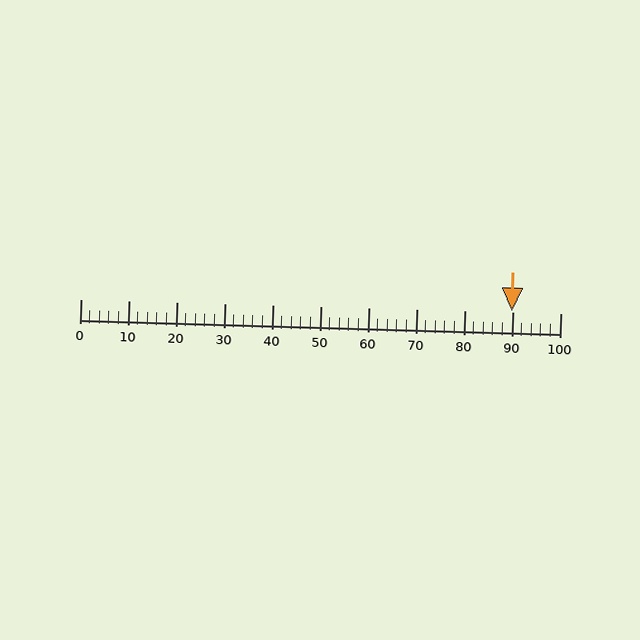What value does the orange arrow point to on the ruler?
The orange arrow points to approximately 90.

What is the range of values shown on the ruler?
The ruler shows values from 0 to 100.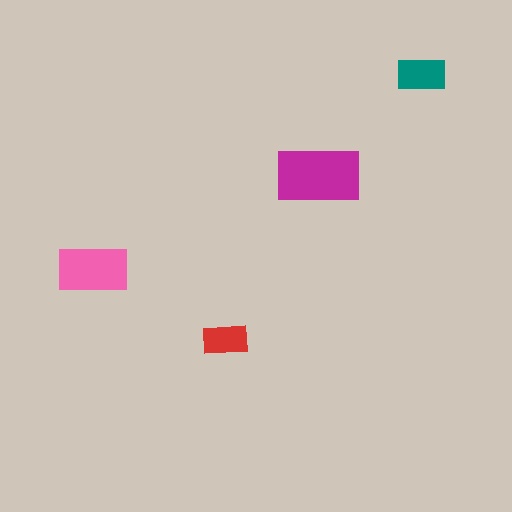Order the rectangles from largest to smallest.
the magenta one, the pink one, the teal one, the red one.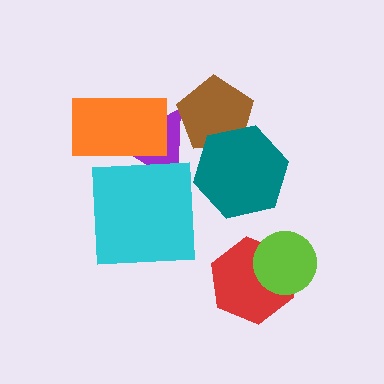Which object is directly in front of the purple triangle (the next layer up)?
The brown pentagon is directly in front of the purple triangle.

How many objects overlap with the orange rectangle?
1 object overlaps with the orange rectangle.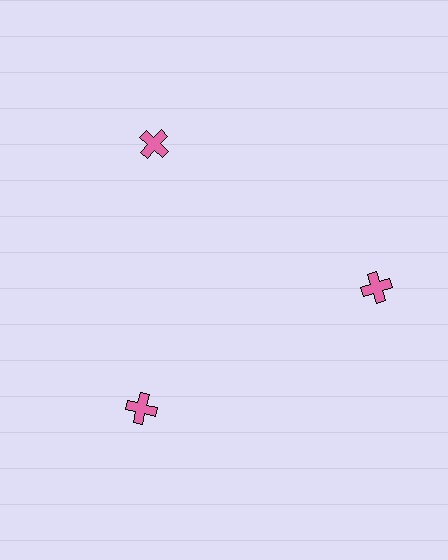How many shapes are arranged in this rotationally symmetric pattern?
There are 3 shapes, arranged in 3 groups of 1.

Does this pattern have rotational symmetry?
Yes, this pattern has 3-fold rotational symmetry. It looks the same after rotating 120 degrees around the center.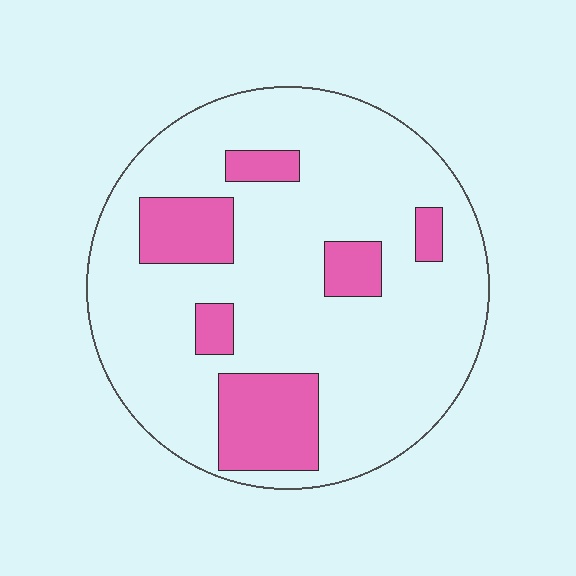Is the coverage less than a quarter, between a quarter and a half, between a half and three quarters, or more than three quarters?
Less than a quarter.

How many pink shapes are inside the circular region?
6.